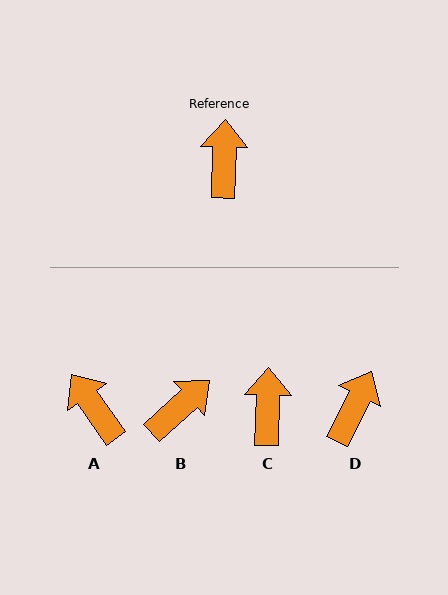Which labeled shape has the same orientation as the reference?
C.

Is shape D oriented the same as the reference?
No, it is off by about 25 degrees.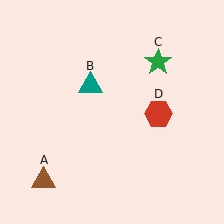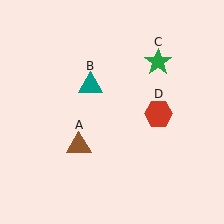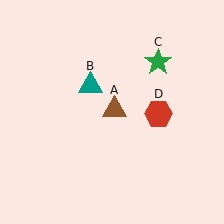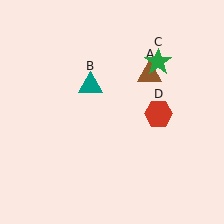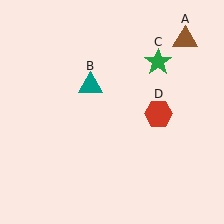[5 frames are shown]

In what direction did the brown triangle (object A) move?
The brown triangle (object A) moved up and to the right.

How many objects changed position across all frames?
1 object changed position: brown triangle (object A).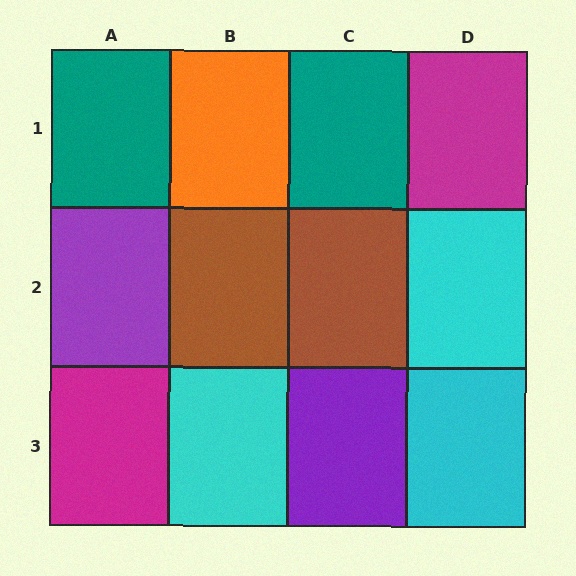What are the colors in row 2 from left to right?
Purple, brown, brown, cyan.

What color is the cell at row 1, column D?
Magenta.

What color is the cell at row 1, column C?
Teal.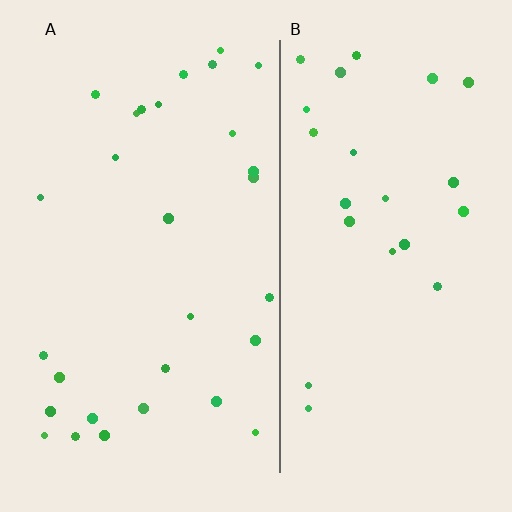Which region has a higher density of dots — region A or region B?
A (the left).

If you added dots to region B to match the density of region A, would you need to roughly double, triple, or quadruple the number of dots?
Approximately double.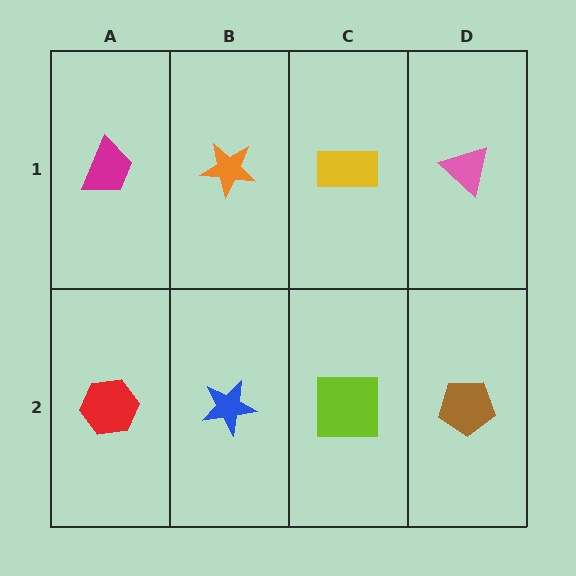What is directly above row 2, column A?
A magenta trapezoid.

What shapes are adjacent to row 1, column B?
A blue star (row 2, column B), a magenta trapezoid (row 1, column A), a yellow rectangle (row 1, column C).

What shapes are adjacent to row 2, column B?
An orange star (row 1, column B), a red hexagon (row 2, column A), a lime square (row 2, column C).